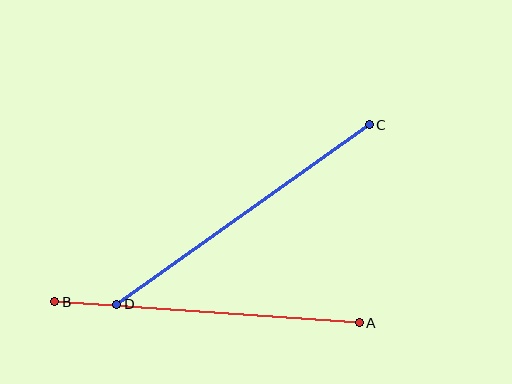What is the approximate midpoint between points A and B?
The midpoint is at approximately (207, 312) pixels.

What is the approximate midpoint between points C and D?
The midpoint is at approximately (243, 214) pixels.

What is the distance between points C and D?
The distance is approximately 310 pixels.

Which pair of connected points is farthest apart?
Points C and D are farthest apart.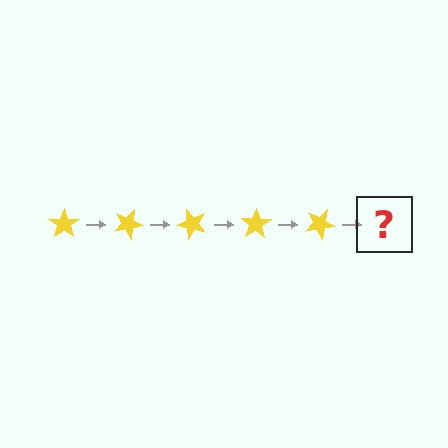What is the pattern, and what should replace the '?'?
The pattern is that the star rotates 25 degrees each step. The '?' should be a yellow star rotated 125 degrees.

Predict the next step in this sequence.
The next step is a yellow star rotated 125 degrees.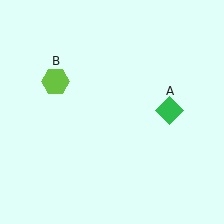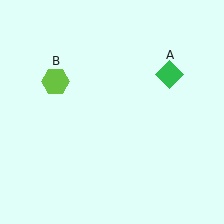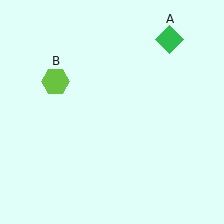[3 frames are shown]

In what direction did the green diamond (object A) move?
The green diamond (object A) moved up.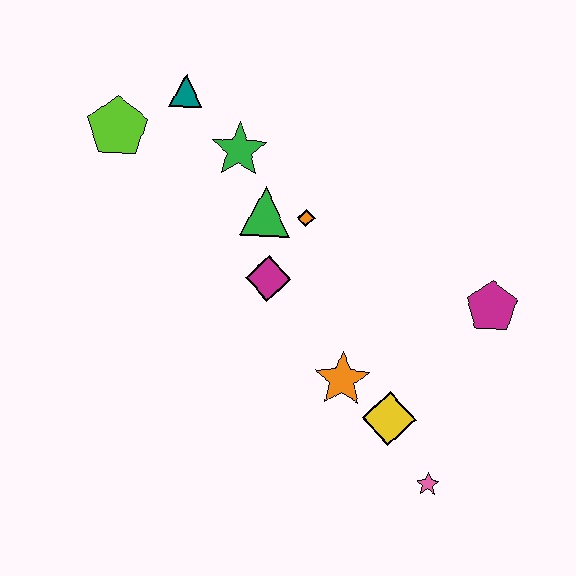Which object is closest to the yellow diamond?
The orange star is closest to the yellow diamond.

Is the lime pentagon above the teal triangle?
No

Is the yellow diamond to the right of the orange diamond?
Yes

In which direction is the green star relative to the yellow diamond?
The green star is above the yellow diamond.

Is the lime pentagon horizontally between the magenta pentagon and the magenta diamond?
No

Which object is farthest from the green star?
The pink star is farthest from the green star.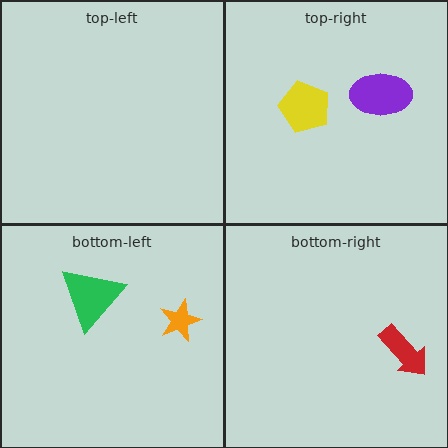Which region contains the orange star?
The bottom-left region.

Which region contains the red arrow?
The bottom-right region.